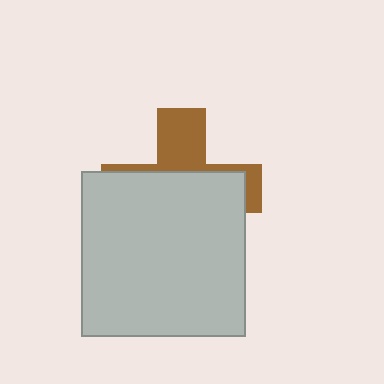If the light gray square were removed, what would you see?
You would see the complete brown cross.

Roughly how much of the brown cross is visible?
A small part of it is visible (roughly 35%).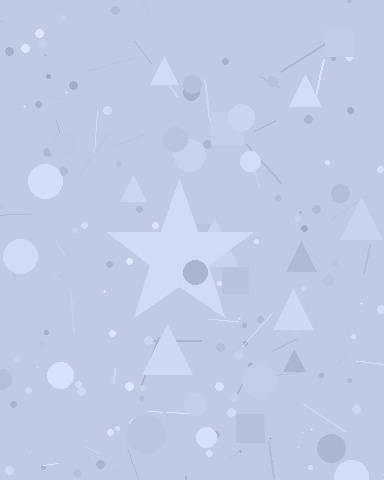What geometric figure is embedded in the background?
A star is embedded in the background.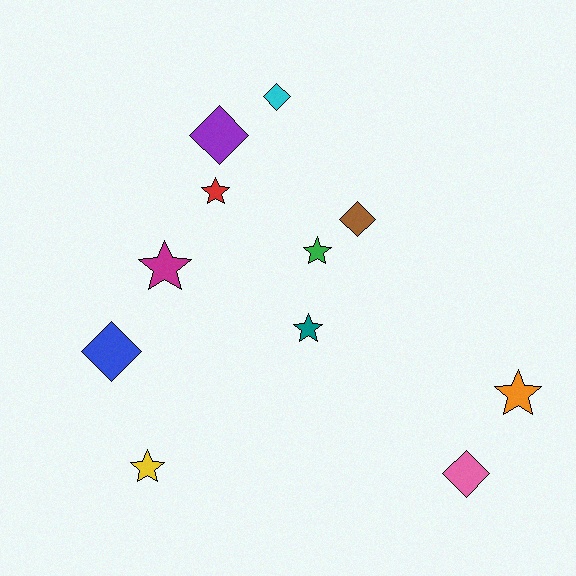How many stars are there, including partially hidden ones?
There are 6 stars.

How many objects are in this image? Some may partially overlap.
There are 11 objects.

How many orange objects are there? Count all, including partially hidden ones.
There is 1 orange object.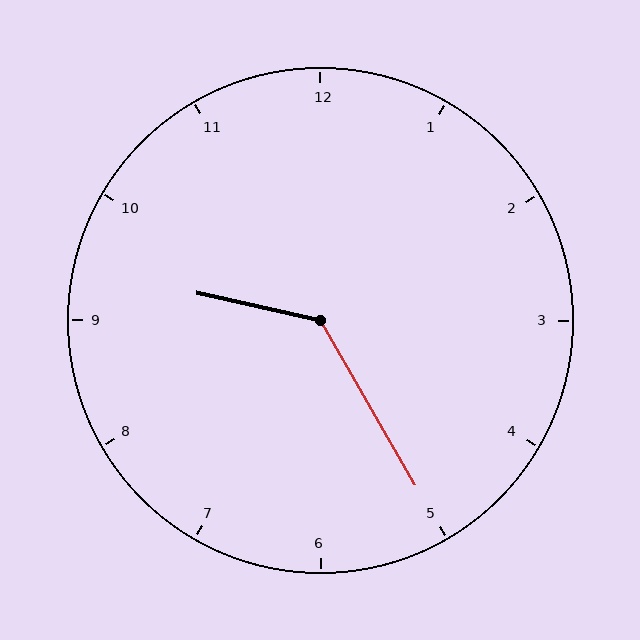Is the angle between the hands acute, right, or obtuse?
It is obtuse.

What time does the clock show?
9:25.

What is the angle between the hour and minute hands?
Approximately 132 degrees.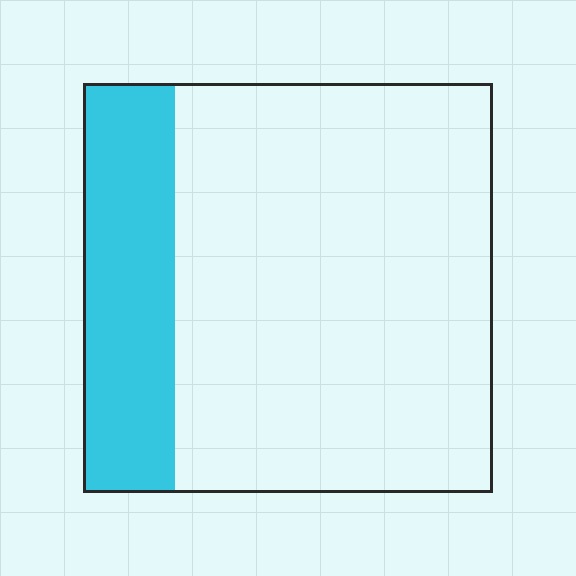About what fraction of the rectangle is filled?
About one fifth (1/5).